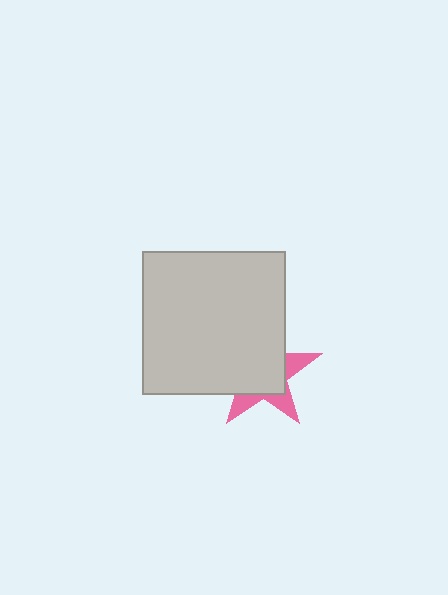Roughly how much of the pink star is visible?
A small part of it is visible (roughly 32%).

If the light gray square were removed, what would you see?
You would see the complete pink star.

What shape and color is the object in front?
The object in front is a light gray square.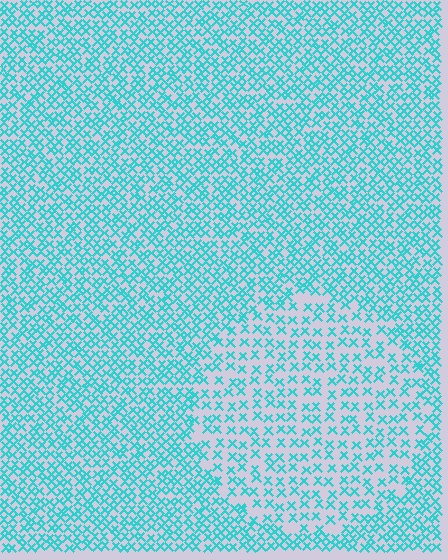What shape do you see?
I see a circle.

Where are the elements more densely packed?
The elements are more densely packed outside the circle boundary.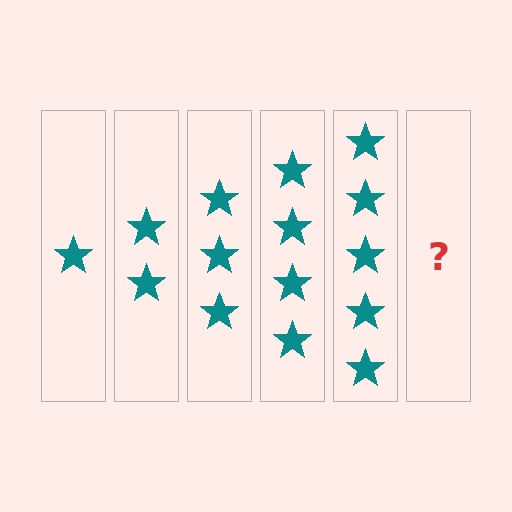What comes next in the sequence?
The next element should be 6 stars.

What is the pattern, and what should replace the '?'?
The pattern is that each step adds one more star. The '?' should be 6 stars.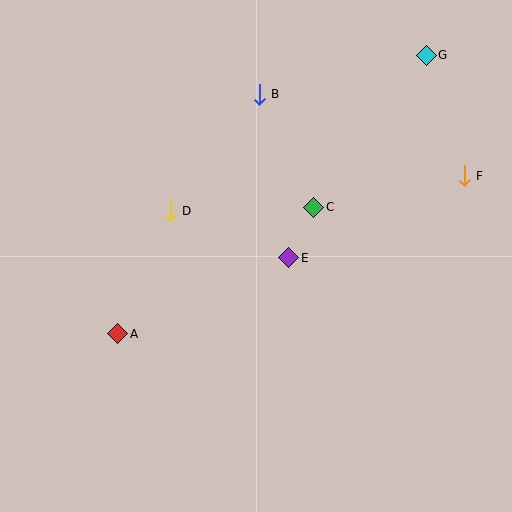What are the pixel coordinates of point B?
Point B is at (259, 94).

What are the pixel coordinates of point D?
Point D is at (170, 211).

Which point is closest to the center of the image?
Point E at (289, 258) is closest to the center.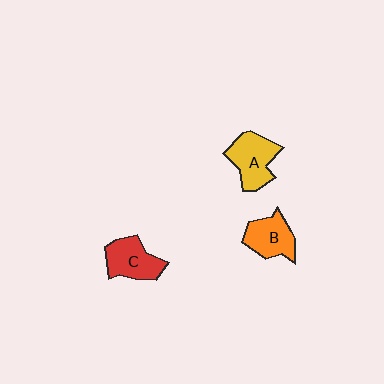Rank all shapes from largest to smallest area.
From largest to smallest: A (yellow), C (red), B (orange).